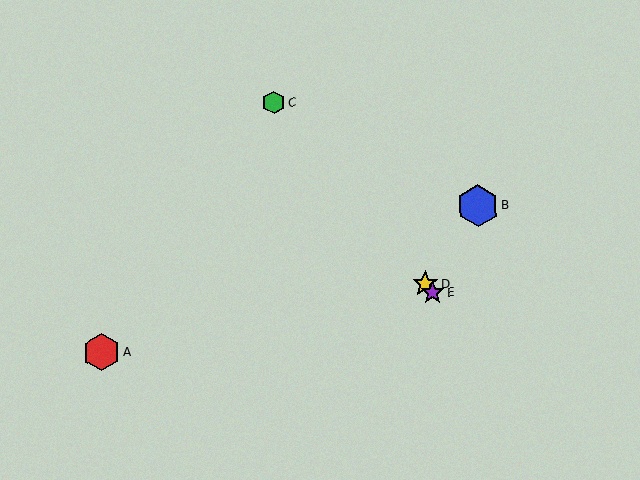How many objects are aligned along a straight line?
3 objects (C, D, E) are aligned along a straight line.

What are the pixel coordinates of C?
Object C is at (274, 102).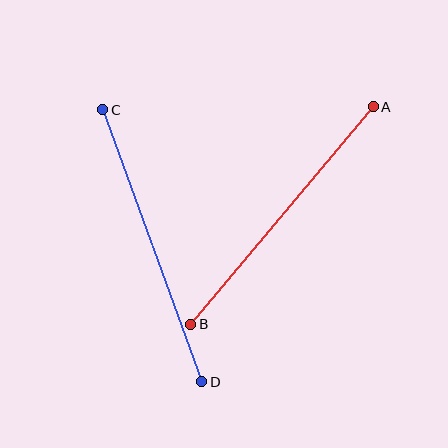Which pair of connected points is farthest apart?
Points C and D are farthest apart.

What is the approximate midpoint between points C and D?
The midpoint is at approximately (152, 246) pixels.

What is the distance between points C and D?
The distance is approximately 289 pixels.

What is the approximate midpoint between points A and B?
The midpoint is at approximately (282, 215) pixels.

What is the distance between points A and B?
The distance is approximately 284 pixels.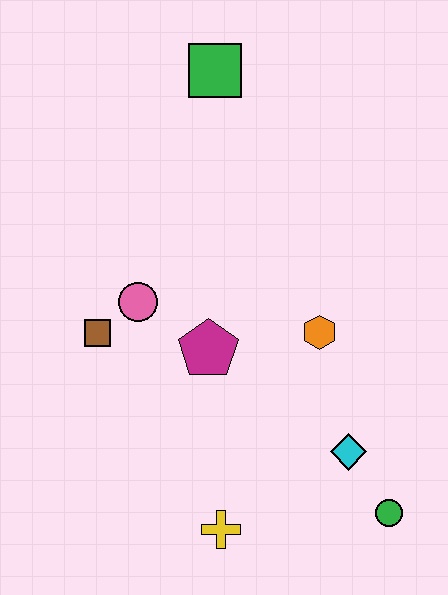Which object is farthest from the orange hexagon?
The green square is farthest from the orange hexagon.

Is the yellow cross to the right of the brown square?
Yes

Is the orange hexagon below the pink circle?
Yes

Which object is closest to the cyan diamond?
The green circle is closest to the cyan diamond.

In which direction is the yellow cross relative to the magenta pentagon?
The yellow cross is below the magenta pentagon.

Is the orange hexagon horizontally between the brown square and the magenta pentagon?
No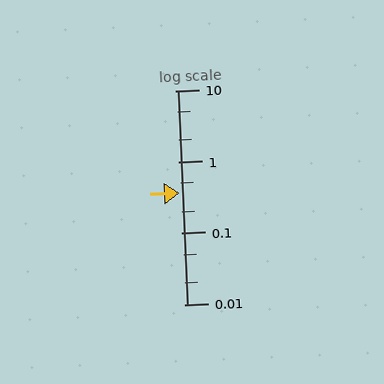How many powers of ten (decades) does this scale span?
The scale spans 3 decades, from 0.01 to 10.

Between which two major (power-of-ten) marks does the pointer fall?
The pointer is between 0.1 and 1.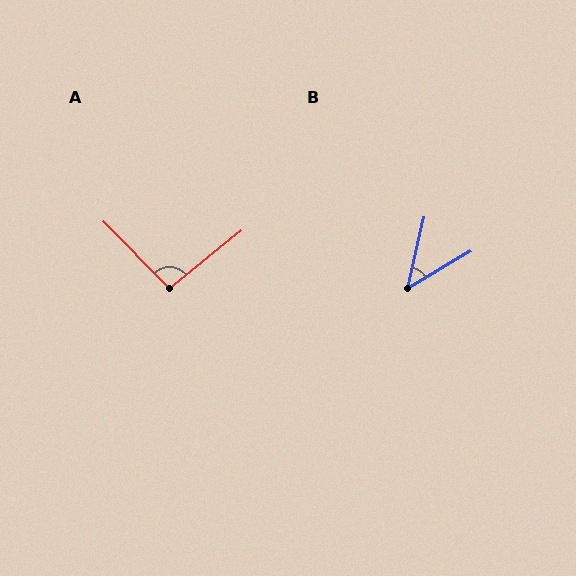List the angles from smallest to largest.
B (46°), A (95°).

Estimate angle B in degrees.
Approximately 46 degrees.